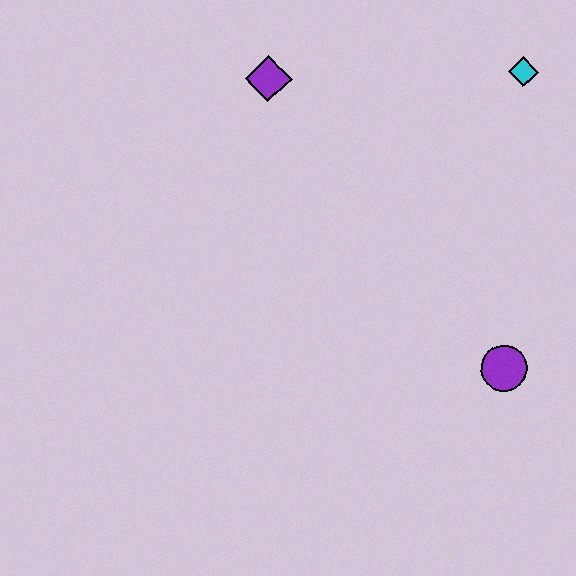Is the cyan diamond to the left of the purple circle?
No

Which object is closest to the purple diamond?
The cyan diamond is closest to the purple diamond.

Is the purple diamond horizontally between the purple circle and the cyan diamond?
No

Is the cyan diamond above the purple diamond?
Yes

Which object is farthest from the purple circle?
The purple diamond is farthest from the purple circle.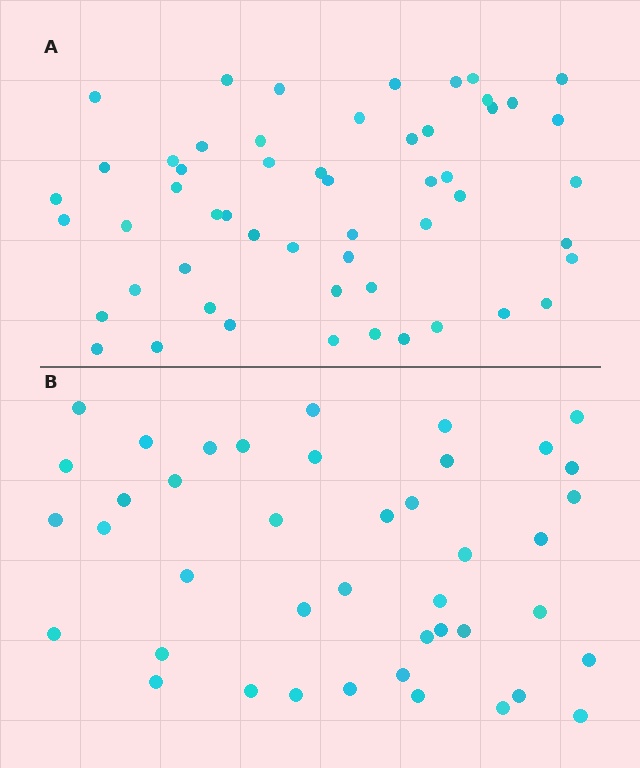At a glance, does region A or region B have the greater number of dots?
Region A (the top region) has more dots.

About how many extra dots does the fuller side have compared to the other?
Region A has roughly 12 or so more dots than region B.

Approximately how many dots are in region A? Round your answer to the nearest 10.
About 50 dots. (The exact count is 54, which rounds to 50.)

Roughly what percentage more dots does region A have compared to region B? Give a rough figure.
About 30% more.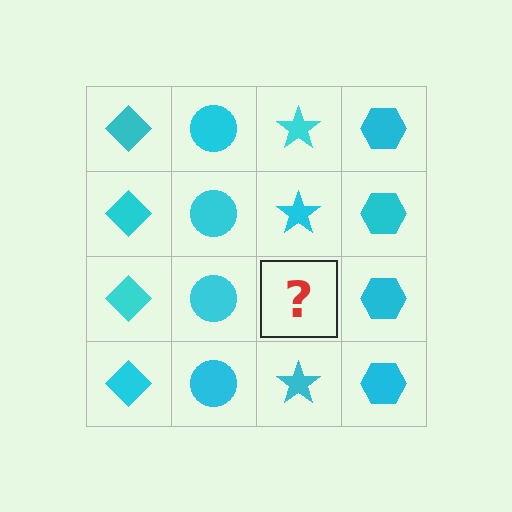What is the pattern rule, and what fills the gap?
The rule is that each column has a consistent shape. The gap should be filled with a cyan star.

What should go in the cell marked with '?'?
The missing cell should contain a cyan star.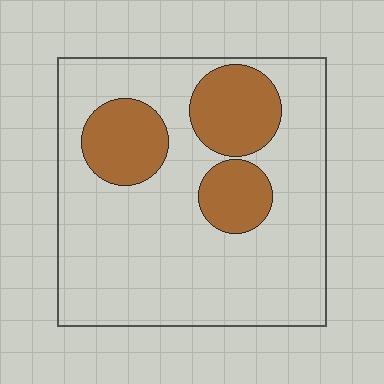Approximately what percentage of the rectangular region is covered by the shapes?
Approximately 25%.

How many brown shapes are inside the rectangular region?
3.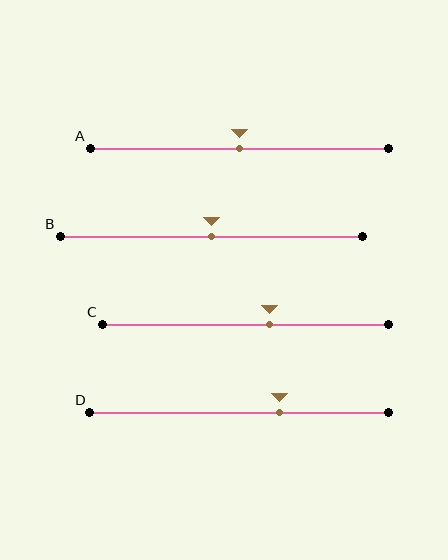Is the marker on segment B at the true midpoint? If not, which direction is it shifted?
Yes, the marker on segment B is at the true midpoint.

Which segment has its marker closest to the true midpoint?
Segment A has its marker closest to the true midpoint.